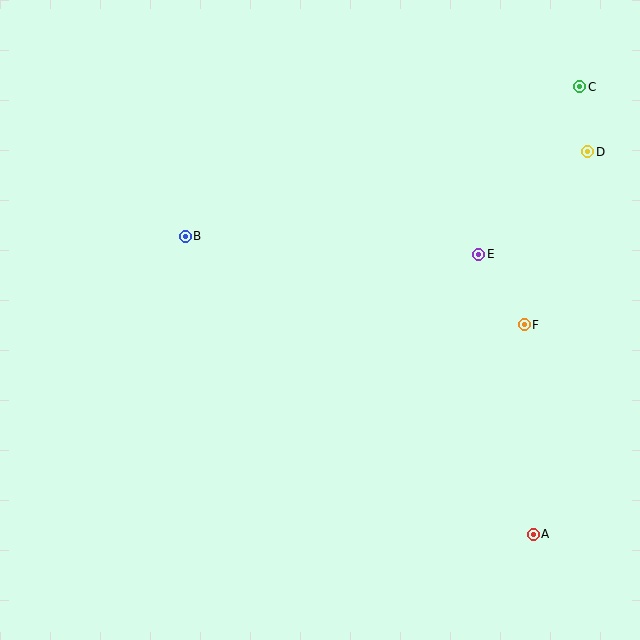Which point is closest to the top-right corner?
Point C is closest to the top-right corner.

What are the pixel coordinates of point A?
Point A is at (533, 534).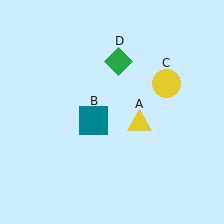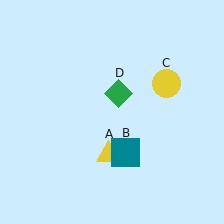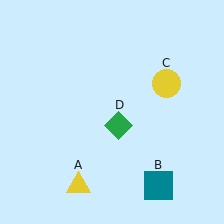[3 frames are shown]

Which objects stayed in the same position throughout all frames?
Yellow circle (object C) remained stationary.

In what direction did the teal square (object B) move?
The teal square (object B) moved down and to the right.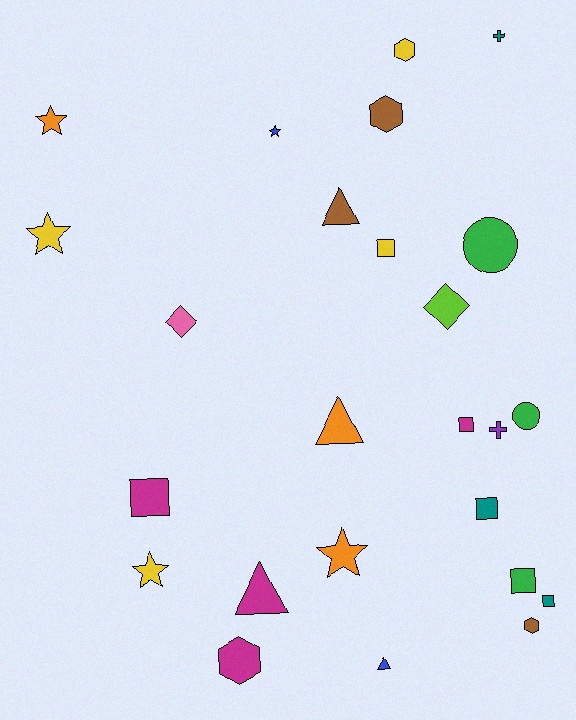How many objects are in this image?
There are 25 objects.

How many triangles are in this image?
There are 4 triangles.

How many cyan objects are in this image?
There are no cyan objects.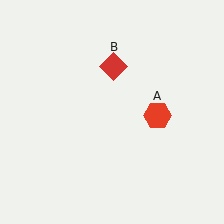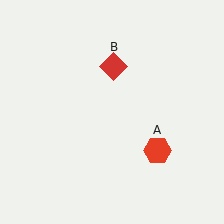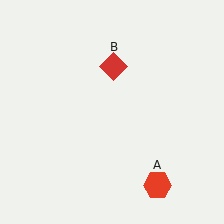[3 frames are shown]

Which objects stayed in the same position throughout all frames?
Red diamond (object B) remained stationary.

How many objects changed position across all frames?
1 object changed position: red hexagon (object A).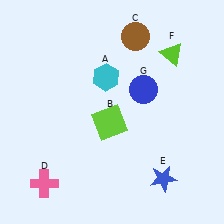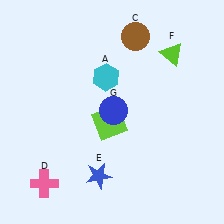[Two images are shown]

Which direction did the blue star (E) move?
The blue star (E) moved left.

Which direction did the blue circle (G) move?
The blue circle (G) moved left.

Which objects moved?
The objects that moved are: the blue star (E), the blue circle (G).